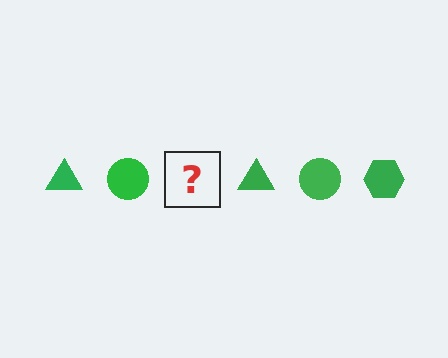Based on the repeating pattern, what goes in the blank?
The blank should be a green hexagon.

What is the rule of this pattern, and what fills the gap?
The rule is that the pattern cycles through triangle, circle, hexagon shapes in green. The gap should be filled with a green hexagon.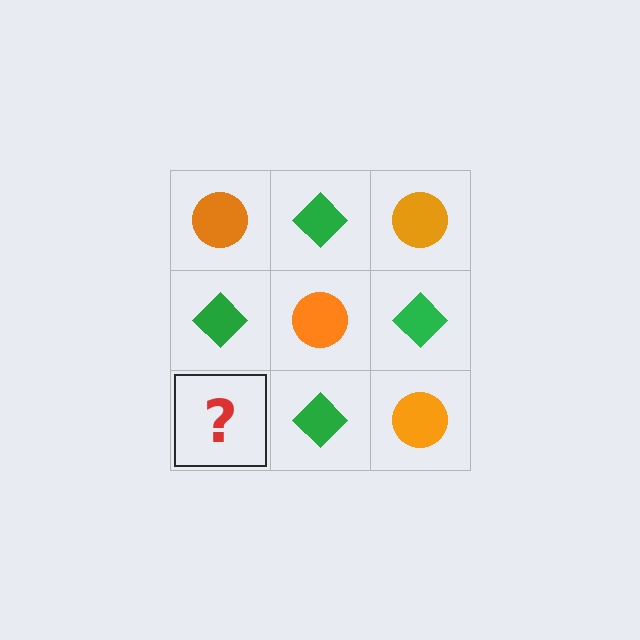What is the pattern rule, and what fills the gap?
The rule is that it alternates orange circle and green diamond in a checkerboard pattern. The gap should be filled with an orange circle.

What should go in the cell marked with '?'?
The missing cell should contain an orange circle.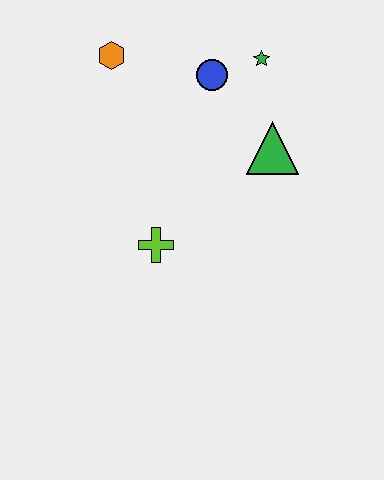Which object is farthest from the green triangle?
The orange hexagon is farthest from the green triangle.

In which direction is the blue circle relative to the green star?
The blue circle is to the left of the green star.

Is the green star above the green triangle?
Yes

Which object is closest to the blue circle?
The green star is closest to the blue circle.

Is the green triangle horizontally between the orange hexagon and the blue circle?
No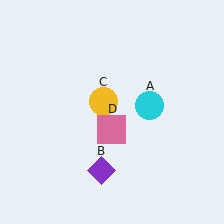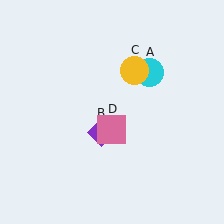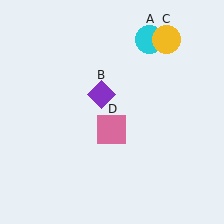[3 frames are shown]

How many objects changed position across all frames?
3 objects changed position: cyan circle (object A), purple diamond (object B), yellow circle (object C).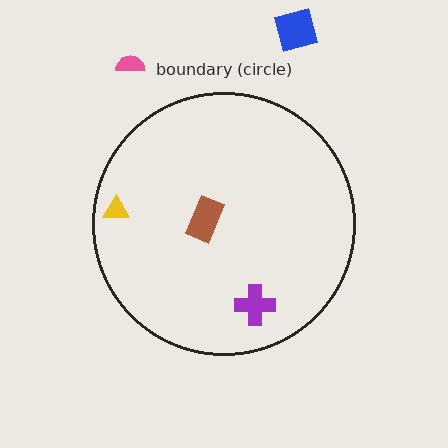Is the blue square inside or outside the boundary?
Outside.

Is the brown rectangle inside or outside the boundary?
Inside.